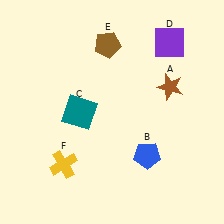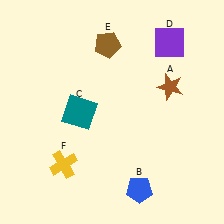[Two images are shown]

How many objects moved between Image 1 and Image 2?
1 object moved between the two images.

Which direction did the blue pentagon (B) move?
The blue pentagon (B) moved down.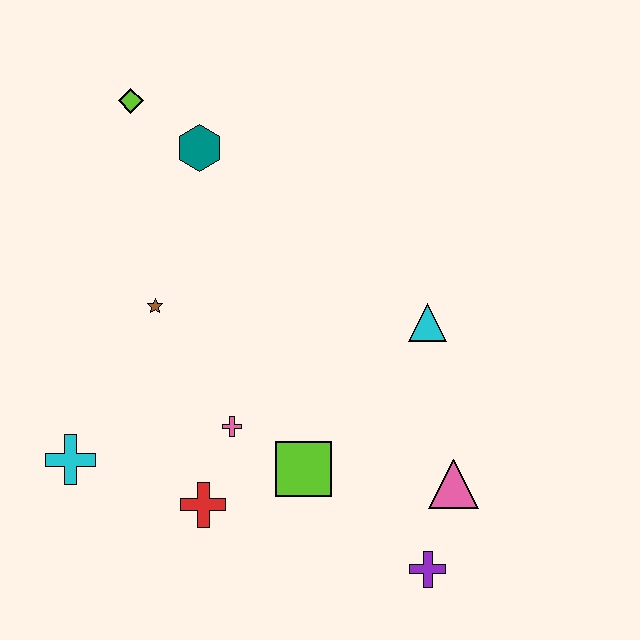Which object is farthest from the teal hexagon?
The purple cross is farthest from the teal hexagon.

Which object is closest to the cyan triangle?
The pink triangle is closest to the cyan triangle.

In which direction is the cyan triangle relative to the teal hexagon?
The cyan triangle is to the right of the teal hexagon.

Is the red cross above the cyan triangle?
No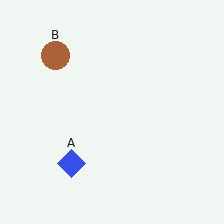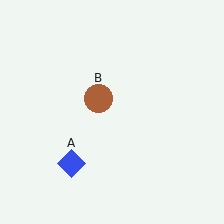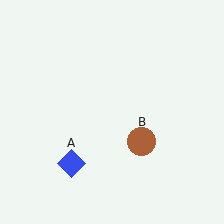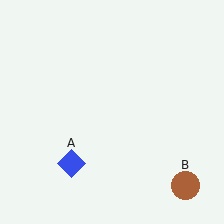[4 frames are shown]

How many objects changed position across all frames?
1 object changed position: brown circle (object B).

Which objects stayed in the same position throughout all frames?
Blue diamond (object A) remained stationary.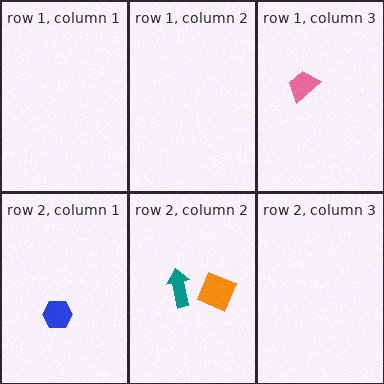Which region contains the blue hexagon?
The row 2, column 1 region.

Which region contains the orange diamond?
The row 2, column 2 region.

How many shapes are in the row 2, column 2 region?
2.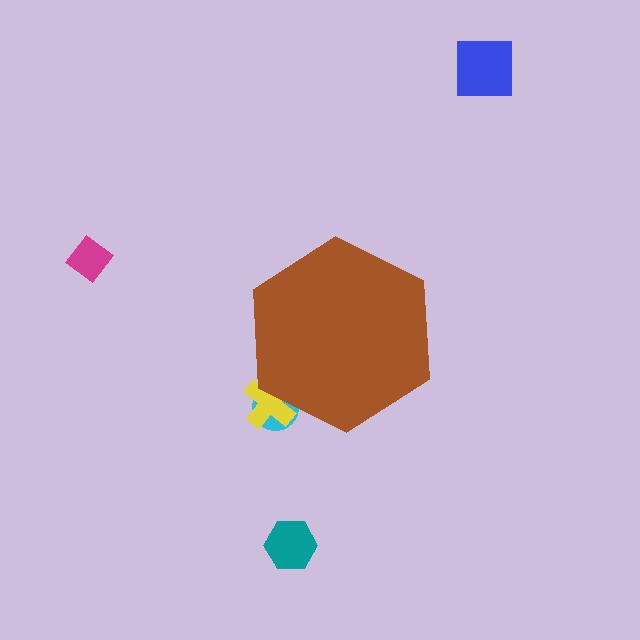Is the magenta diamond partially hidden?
No, the magenta diamond is fully visible.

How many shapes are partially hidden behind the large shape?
2 shapes are partially hidden.